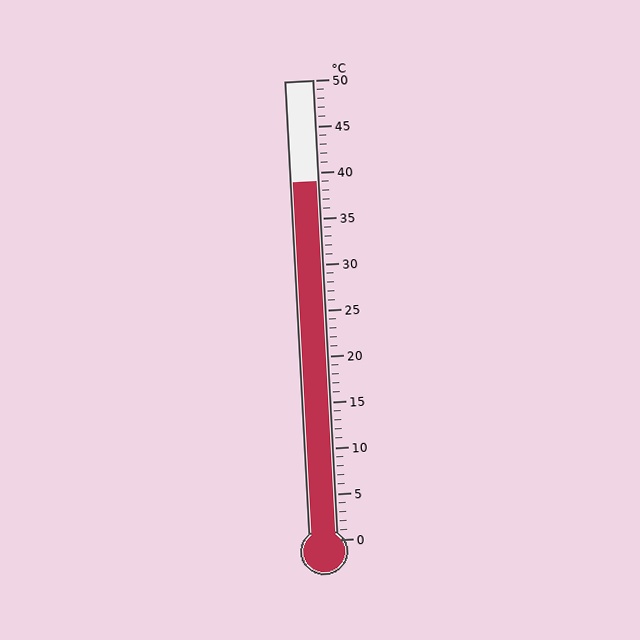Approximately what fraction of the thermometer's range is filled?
The thermometer is filled to approximately 80% of its range.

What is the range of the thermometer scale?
The thermometer scale ranges from 0°C to 50°C.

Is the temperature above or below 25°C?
The temperature is above 25°C.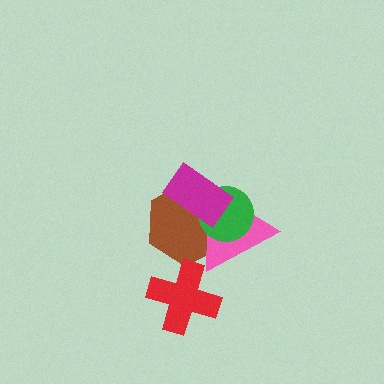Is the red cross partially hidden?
No, no other shape covers it.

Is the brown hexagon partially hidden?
Yes, it is partially covered by another shape.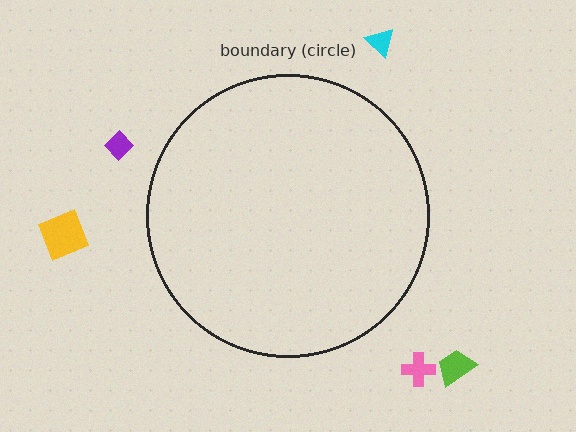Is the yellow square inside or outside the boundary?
Outside.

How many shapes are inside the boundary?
0 inside, 5 outside.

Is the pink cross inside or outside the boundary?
Outside.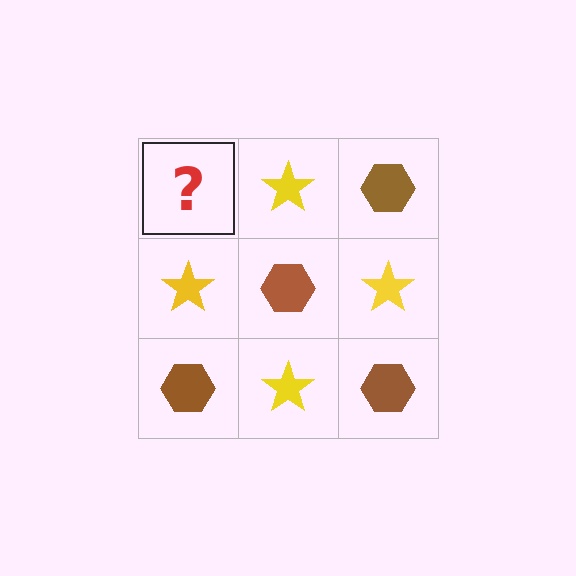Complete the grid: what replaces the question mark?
The question mark should be replaced with a brown hexagon.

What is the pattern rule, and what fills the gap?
The rule is that it alternates brown hexagon and yellow star in a checkerboard pattern. The gap should be filled with a brown hexagon.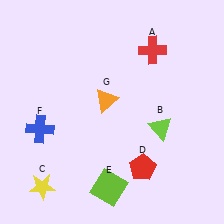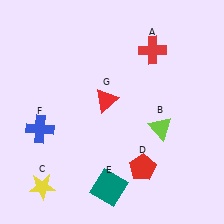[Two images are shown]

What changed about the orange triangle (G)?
In Image 1, G is orange. In Image 2, it changed to red.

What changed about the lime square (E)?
In Image 1, E is lime. In Image 2, it changed to teal.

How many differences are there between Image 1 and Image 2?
There are 2 differences between the two images.